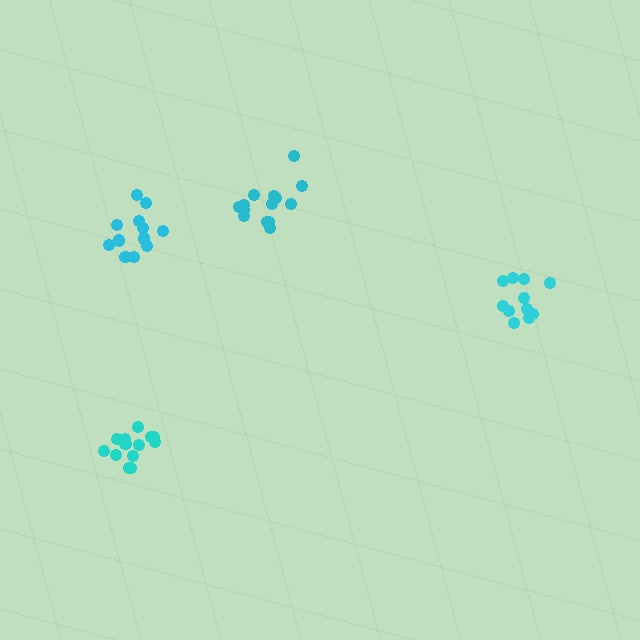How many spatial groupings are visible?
There are 4 spatial groupings.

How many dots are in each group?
Group 1: 13 dots, Group 2: 11 dots, Group 3: 14 dots, Group 4: 12 dots (50 total).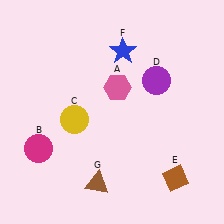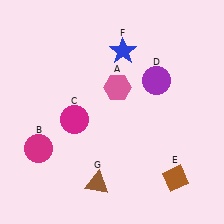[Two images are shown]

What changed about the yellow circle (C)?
In Image 1, C is yellow. In Image 2, it changed to magenta.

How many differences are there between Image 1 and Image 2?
There is 1 difference between the two images.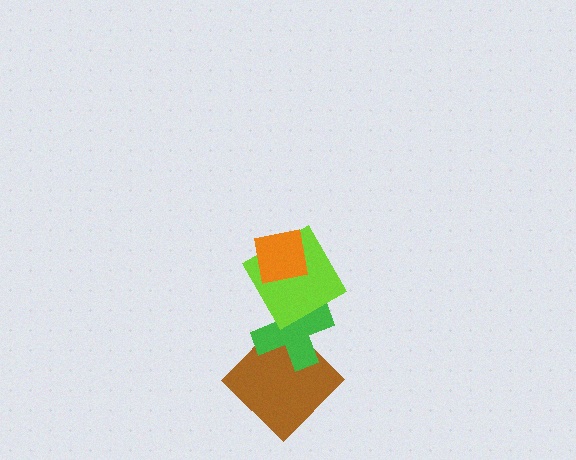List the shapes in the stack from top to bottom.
From top to bottom: the orange square, the lime square, the green cross, the brown diamond.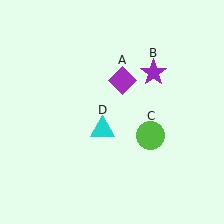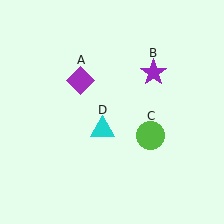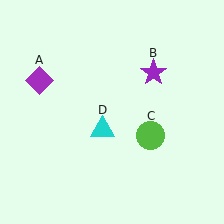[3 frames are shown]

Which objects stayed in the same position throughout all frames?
Purple star (object B) and lime circle (object C) and cyan triangle (object D) remained stationary.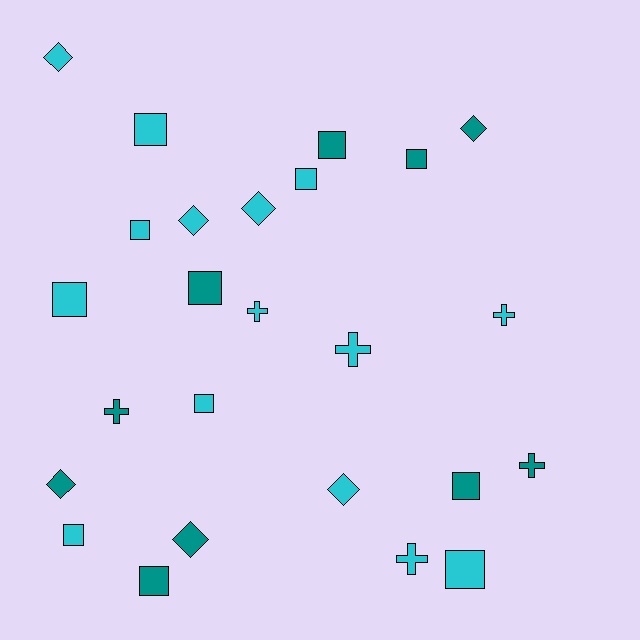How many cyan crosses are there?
There are 4 cyan crosses.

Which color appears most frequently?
Cyan, with 15 objects.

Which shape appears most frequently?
Square, with 12 objects.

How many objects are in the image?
There are 25 objects.